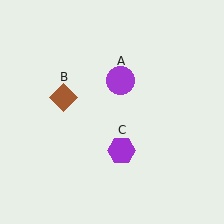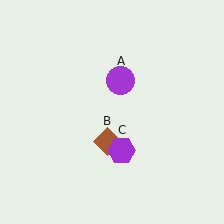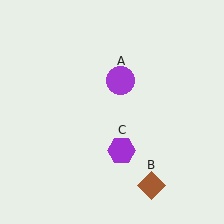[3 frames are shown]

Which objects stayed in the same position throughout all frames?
Purple circle (object A) and purple hexagon (object C) remained stationary.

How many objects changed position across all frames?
1 object changed position: brown diamond (object B).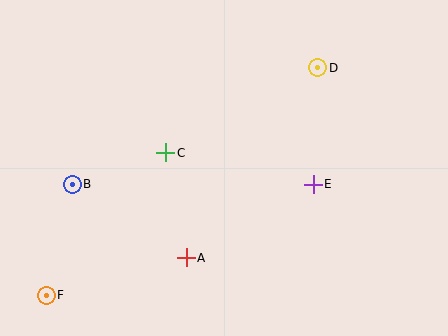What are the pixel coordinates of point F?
Point F is at (46, 295).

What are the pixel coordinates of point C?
Point C is at (166, 153).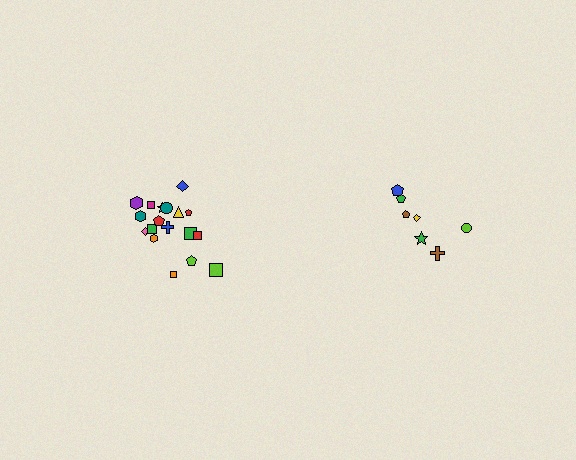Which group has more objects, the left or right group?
The left group.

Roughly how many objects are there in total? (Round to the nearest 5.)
Roughly 25 objects in total.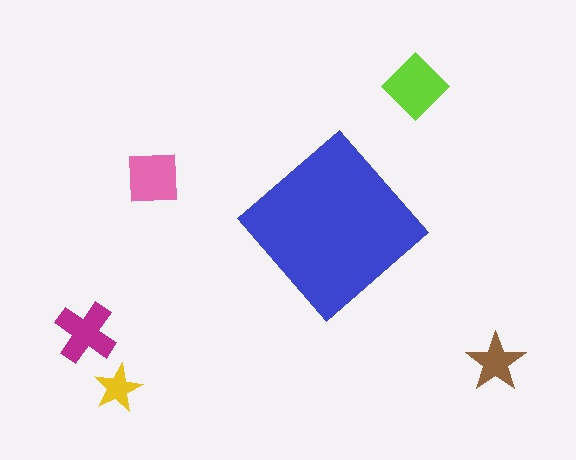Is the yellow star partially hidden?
No, the yellow star is fully visible.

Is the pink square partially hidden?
No, the pink square is fully visible.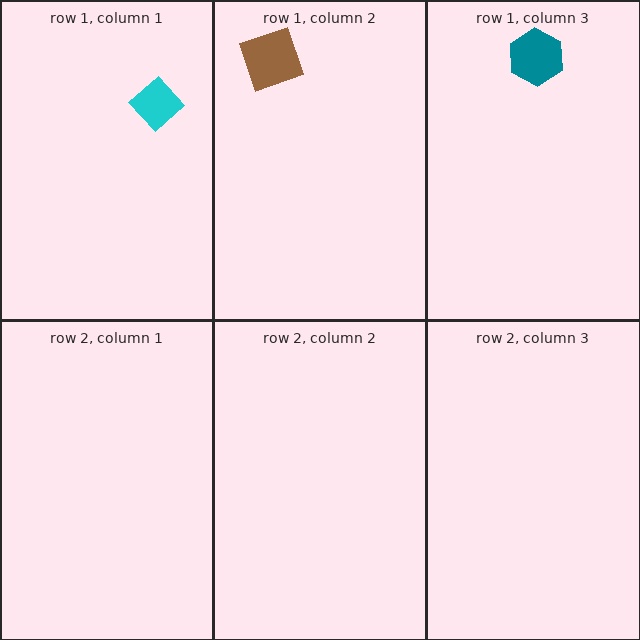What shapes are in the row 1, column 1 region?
The cyan diamond.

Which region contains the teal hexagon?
The row 1, column 3 region.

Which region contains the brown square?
The row 1, column 2 region.